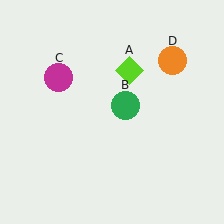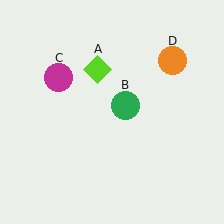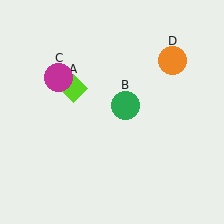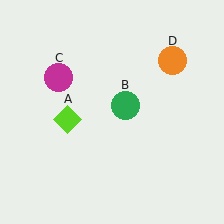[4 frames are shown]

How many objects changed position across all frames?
1 object changed position: lime diamond (object A).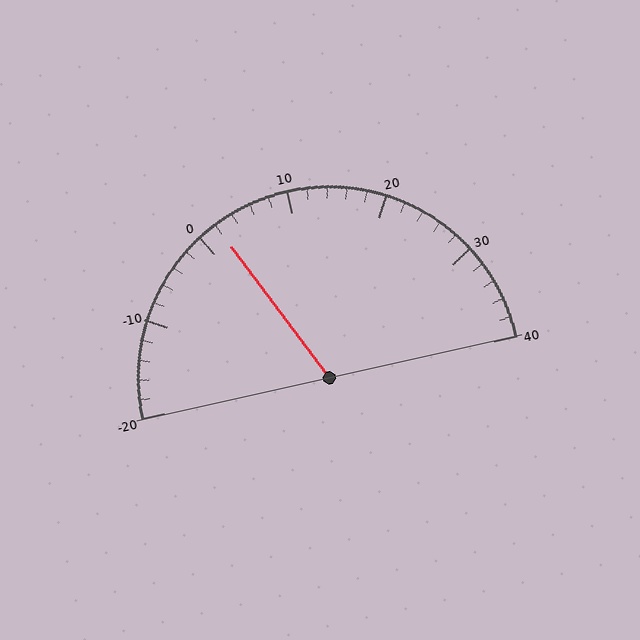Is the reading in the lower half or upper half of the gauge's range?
The reading is in the lower half of the range (-20 to 40).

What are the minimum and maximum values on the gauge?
The gauge ranges from -20 to 40.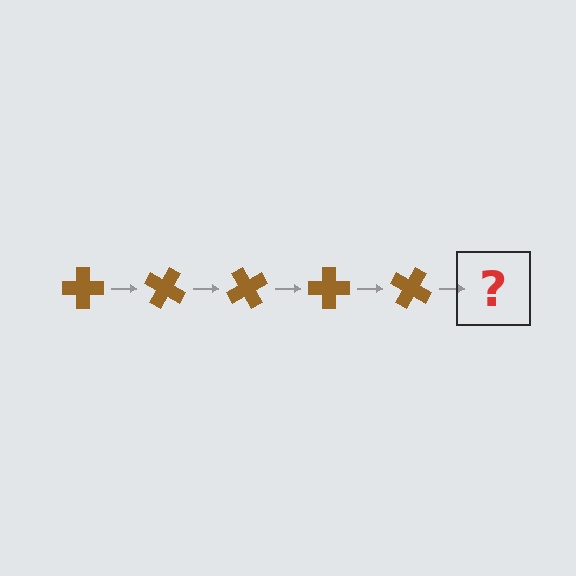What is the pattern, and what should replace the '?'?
The pattern is that the cross rotates 30 degrees each step. The '?' should be a brown cross rotated 150 degrees.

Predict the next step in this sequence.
The next step is a brown cross rotated 150 degrees.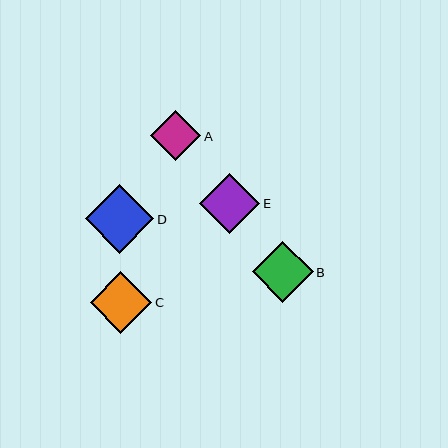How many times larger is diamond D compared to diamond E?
Diamond D is approximately 1.1 times the size of diamond E.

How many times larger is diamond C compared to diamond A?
Diamond C is approximately 1.2 times the size of diamond A.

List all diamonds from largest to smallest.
From largest to smallest: D, C, B, E, A.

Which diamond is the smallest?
Diamond A is the smallest with a size of approximately 50 pixels.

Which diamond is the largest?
Diamond D is the largest with a size of approximately 69 pixels.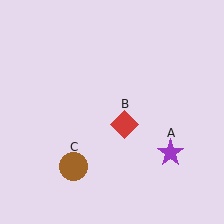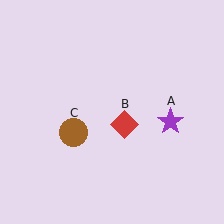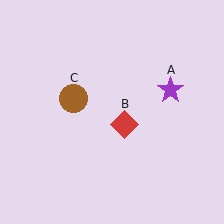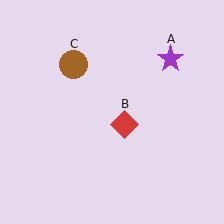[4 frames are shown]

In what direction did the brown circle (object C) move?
The brown circle (object C) moved up.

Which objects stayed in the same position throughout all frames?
Red diamond (object B) remained stationary.